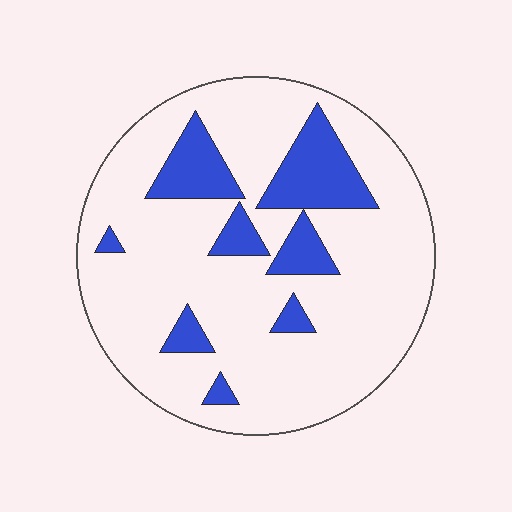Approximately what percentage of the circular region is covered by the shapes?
Approximately 20%.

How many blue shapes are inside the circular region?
8.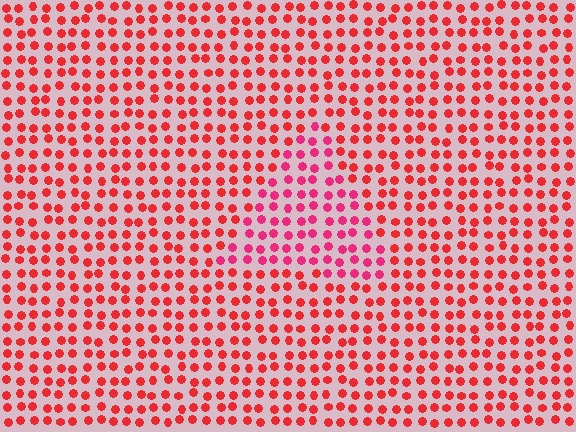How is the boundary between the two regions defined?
The boundary is defined purely by a slight shift in hue (about 23 degrees). Spacing, size, and orientation are identical on both sides.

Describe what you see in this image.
The image is filled with small red elements in a uniform arrangement. A triangle-shaped region is visible where the elements are tinted to a slightly different hue, forming a subtle color boundary.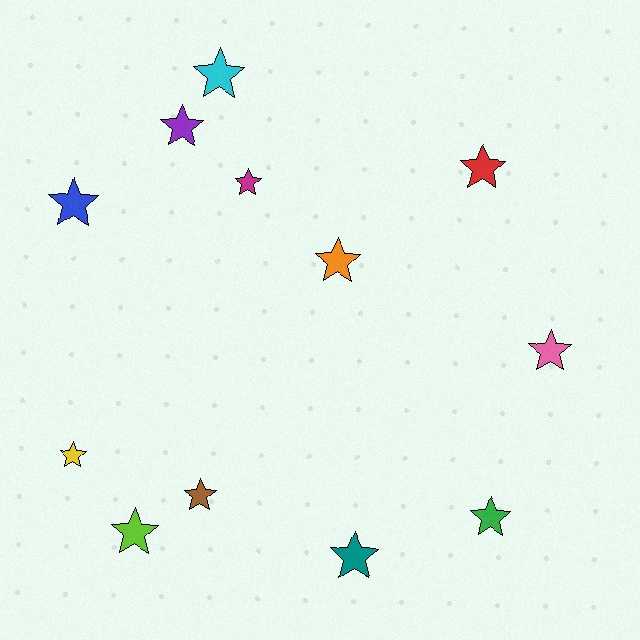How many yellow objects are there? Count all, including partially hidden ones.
There is 1 yellow object.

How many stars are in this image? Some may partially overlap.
There are 12 stars.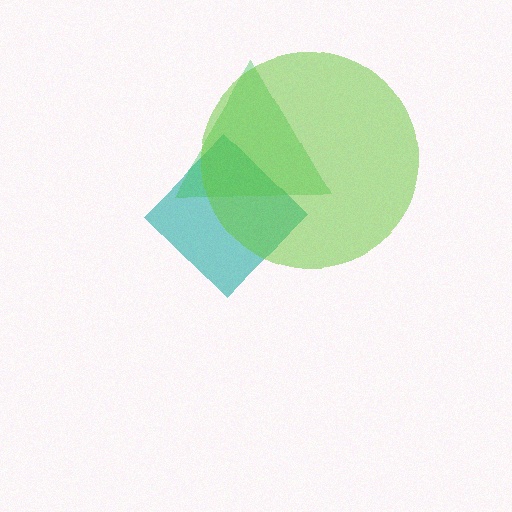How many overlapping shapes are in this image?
There are 3 overlapping shapes in the image.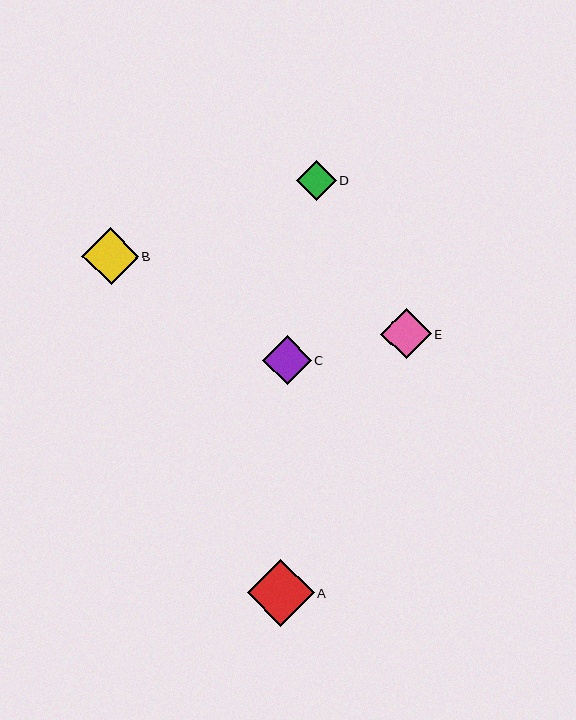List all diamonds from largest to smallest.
From largest to smallest: A, B, E, C, D.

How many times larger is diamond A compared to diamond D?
Diamond A is approximately 1.7 times the size of diamond D.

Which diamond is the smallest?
Diamond D is the smallest with a size of approximately 40 pixels.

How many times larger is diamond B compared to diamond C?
Diamond B is approximately 1.2 times the size of diamond C.